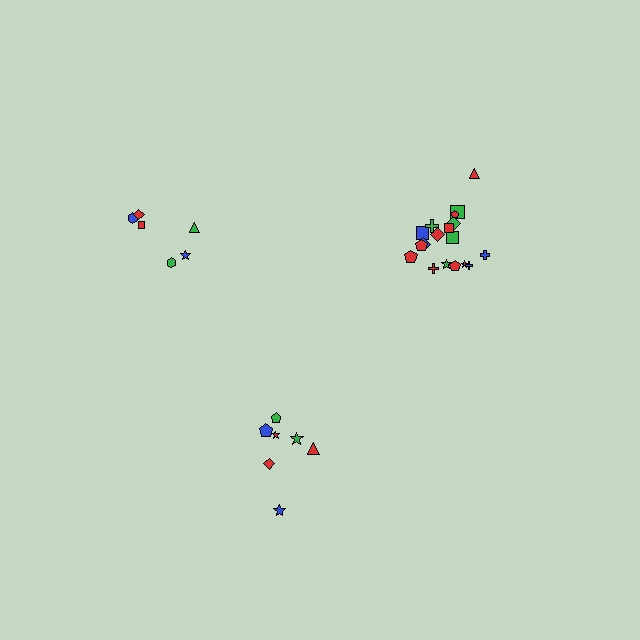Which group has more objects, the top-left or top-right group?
The top-right group.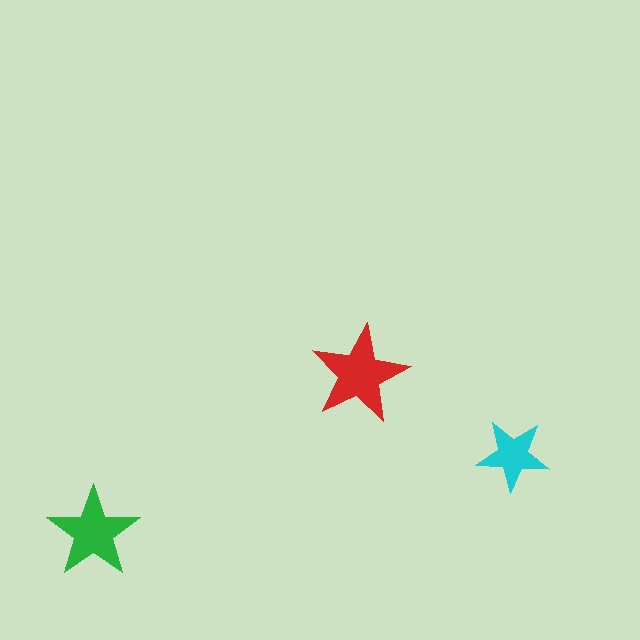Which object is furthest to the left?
The green star is leftmost.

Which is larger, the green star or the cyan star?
The green one.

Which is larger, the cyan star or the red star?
The red one.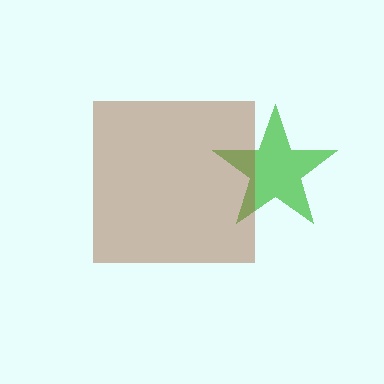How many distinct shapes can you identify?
There are 2 distinct shapes: a green star, a brown square.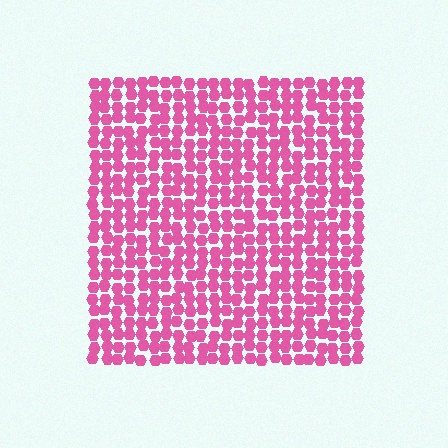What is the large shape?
The large shape is a square.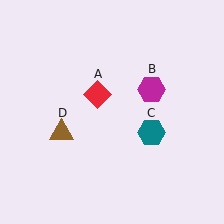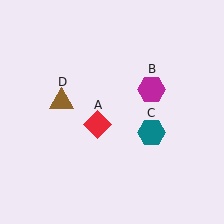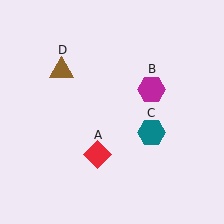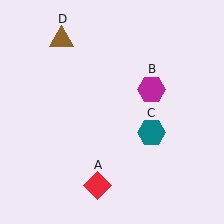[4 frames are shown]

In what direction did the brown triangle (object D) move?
The brown triangle (object D) moved up.